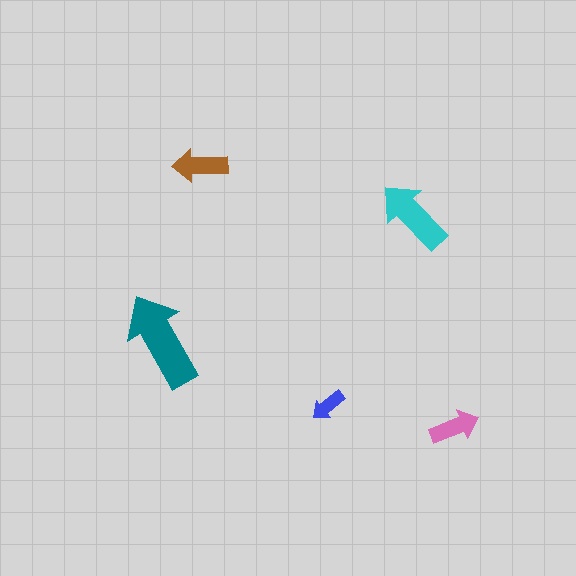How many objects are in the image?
There are 5 objects in the image.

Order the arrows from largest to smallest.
the teal one, the cyan one, the brown one, the pink one, the blue one.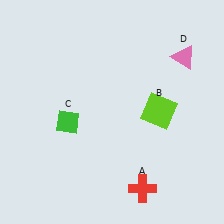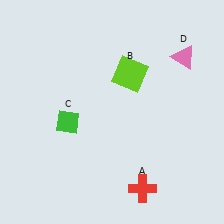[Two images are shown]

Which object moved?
The lime square (B) moved up.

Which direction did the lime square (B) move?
The lime square (B) moved up.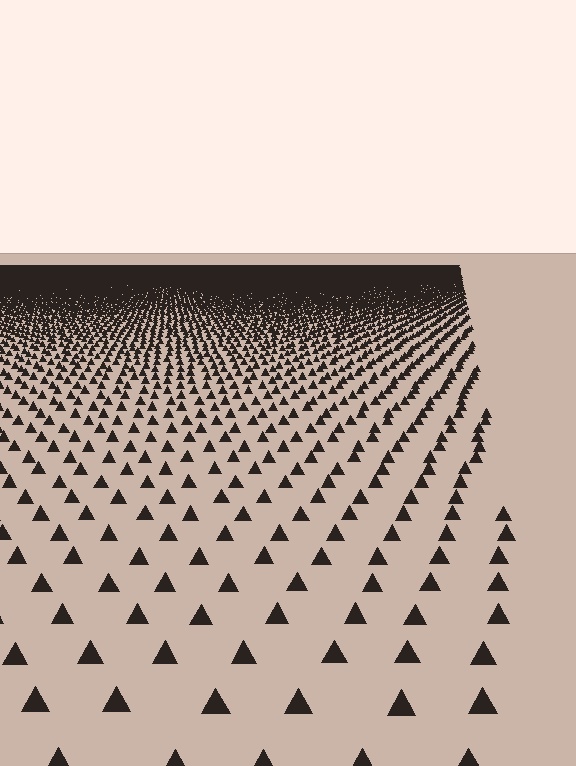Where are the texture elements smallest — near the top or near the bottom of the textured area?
Near the top.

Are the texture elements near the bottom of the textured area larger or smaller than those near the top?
Larger. Near the bottom, elements are closer to the viewer and appear at a bigger on-screen size.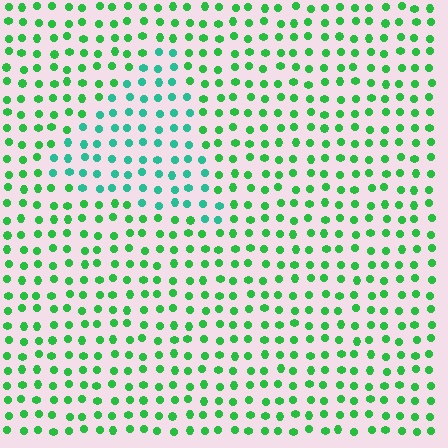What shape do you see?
I see a triangle.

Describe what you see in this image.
The image is filled with small green elements in a uniform arrangement. A triangle-shaped region is visible where the elements are tinted to a slightly different hue, forming a subtle color boundary.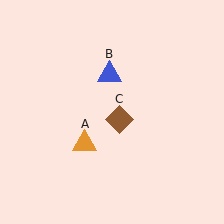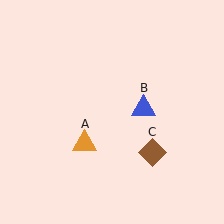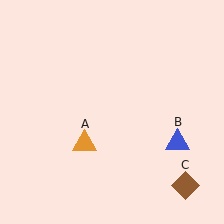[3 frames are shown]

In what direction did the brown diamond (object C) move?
The brown diamond (object C) moved down and to the right.